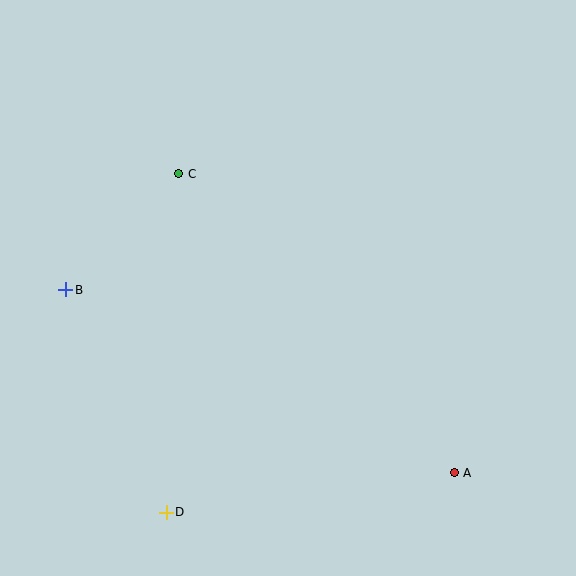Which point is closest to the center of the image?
Point C at (179, 174) is closest to the center.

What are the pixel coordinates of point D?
Point D is at (166, 512).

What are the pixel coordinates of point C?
Point C is at (179, 174).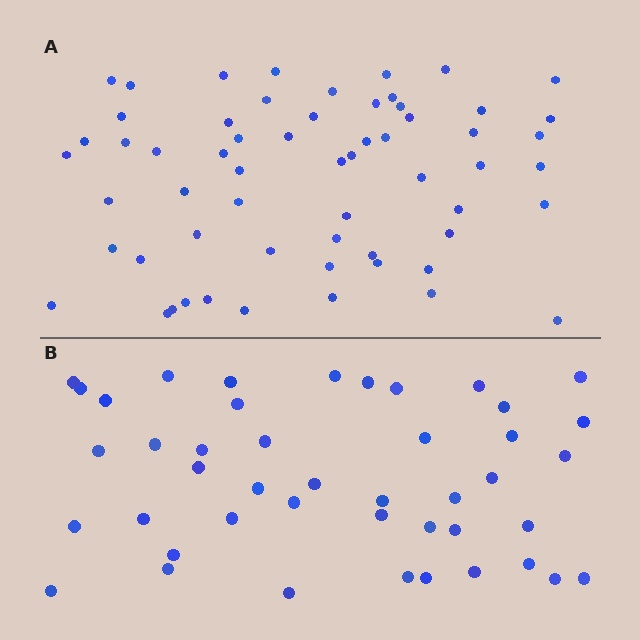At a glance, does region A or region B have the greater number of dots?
Region A (the top region) has more dots.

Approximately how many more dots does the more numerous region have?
Region A has approximately 15 more dots than region B.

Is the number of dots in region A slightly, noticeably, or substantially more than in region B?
Region A has noticeably more, but not dramatically so. The ratio is roughly 1.4 to 1.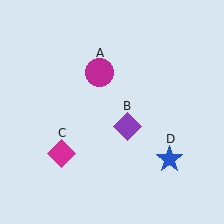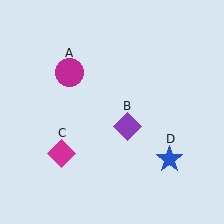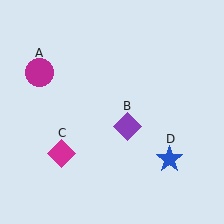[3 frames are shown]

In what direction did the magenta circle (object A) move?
The magenta circle (object A) moved left.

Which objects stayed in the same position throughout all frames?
Purple diamond (object B) and magenta diamond (object C) and blue star (object D) remained stationary.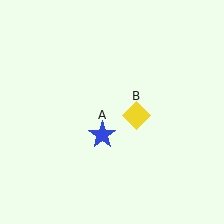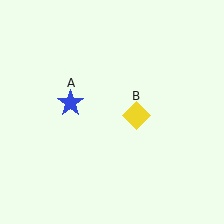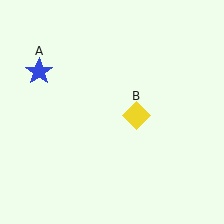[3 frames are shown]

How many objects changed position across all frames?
1 object changed position: blue star (object A).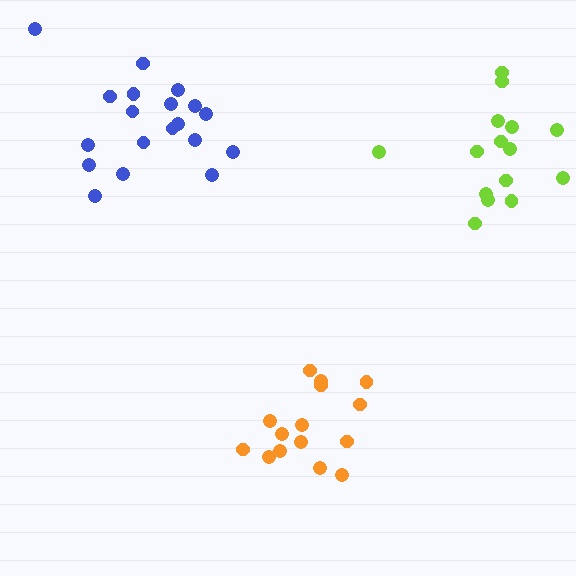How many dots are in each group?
Group 1: 15 dots, Group 2: 15 dots, Group 3: 19 dots (49 total).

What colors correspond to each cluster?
The clusters are colored: lime, orange, blue.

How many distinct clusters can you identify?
There are 3 distinct clusters.